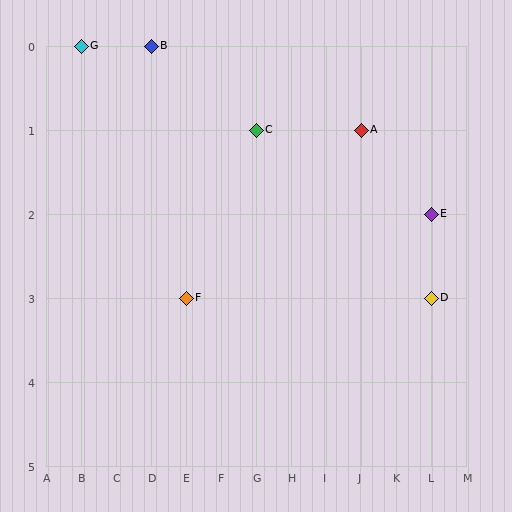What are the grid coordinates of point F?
Point F is at grid coordinates (E, 3).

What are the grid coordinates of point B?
Point B is at grid coordinates (D, 0).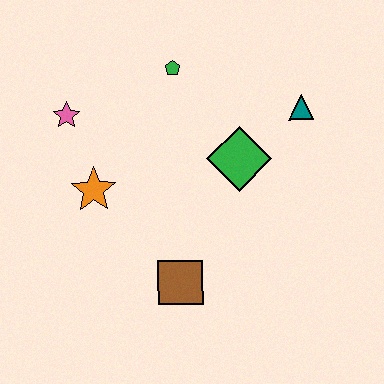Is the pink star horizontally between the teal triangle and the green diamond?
No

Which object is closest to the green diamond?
The teal triangle is closest to the green diamond.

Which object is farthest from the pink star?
The teal triangle is farthest from the pink star.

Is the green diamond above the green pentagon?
No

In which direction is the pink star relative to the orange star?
The pink star is above the orange star.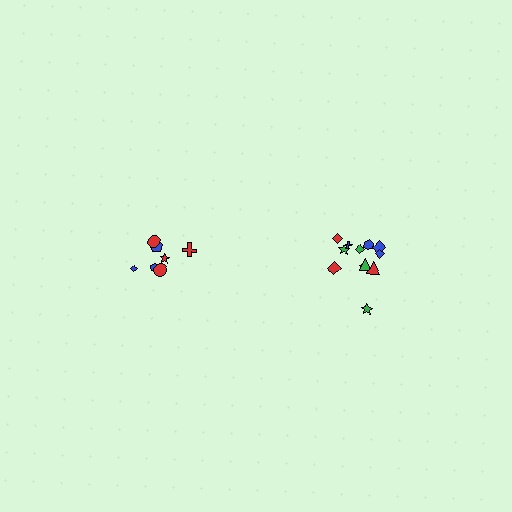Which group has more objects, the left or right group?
The right group.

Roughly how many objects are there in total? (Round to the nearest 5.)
Roughly 20 objects in total.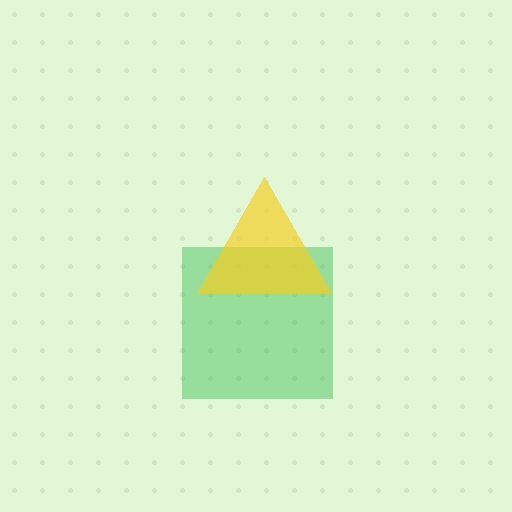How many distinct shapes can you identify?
There are 2 distinct shapes: a green square, a yellow triangle.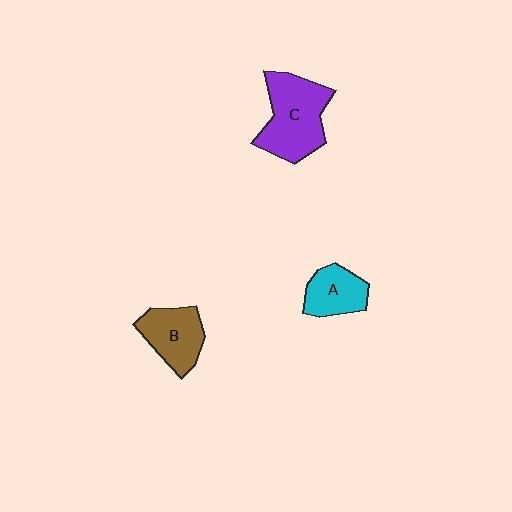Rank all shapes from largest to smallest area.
From largest to smallest: C (purple), B (brown), A (cyan).